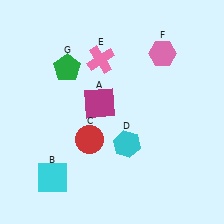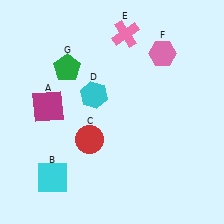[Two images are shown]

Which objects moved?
The objects that moved are: the magenta square (A), the cyan hexagon (D), the pink cross (E).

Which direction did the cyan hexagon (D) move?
The cyan hexagon (D) moved up.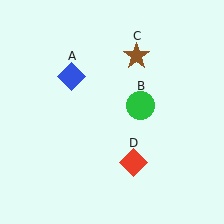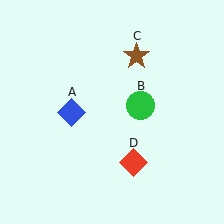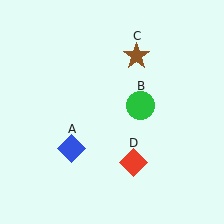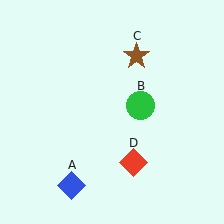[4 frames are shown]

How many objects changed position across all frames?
1 object changed position: blue diamond (object A).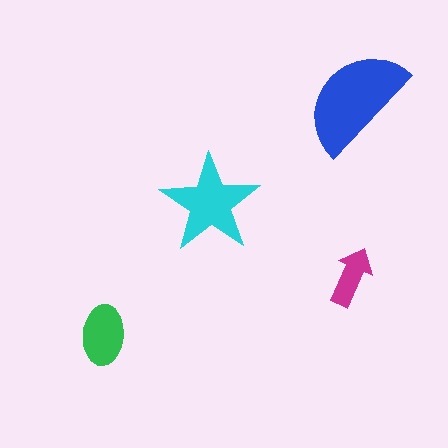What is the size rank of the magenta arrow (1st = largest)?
4th.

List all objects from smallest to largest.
The magenta arrow, the green ellipse, the cyan star, the blue semicircle.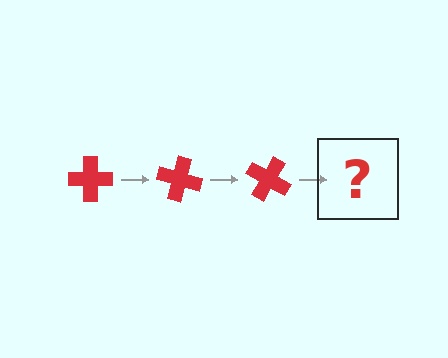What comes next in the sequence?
The next element should be a red cross rotated 45 degrees.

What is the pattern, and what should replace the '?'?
The pattern is that the cross rotates 15 degrees each step. The '?' should be a red cross rotated 45 degrees.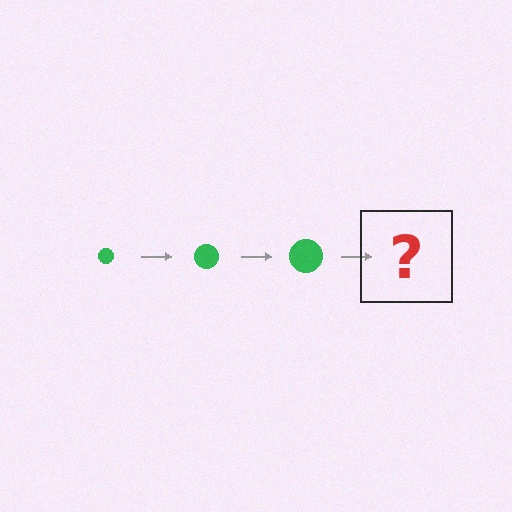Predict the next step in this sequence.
The next step is a green circle, larger than the previous one.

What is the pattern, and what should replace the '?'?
The pattern is that the circle gets progressively larger each step. The '?' should be a green circle, larger than the previous one.